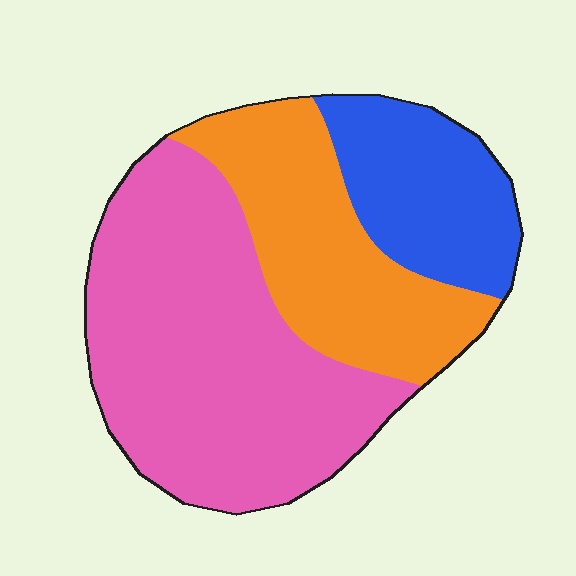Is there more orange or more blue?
Orange.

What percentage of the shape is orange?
Orange covers about 30% of the shape.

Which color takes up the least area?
Blue, at roughly 20%.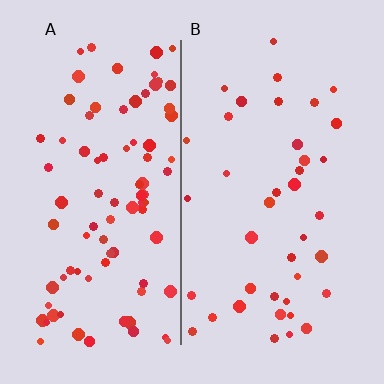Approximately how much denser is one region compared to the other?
Approximately 2.2× — region A over region B.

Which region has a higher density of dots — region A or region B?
A (the left).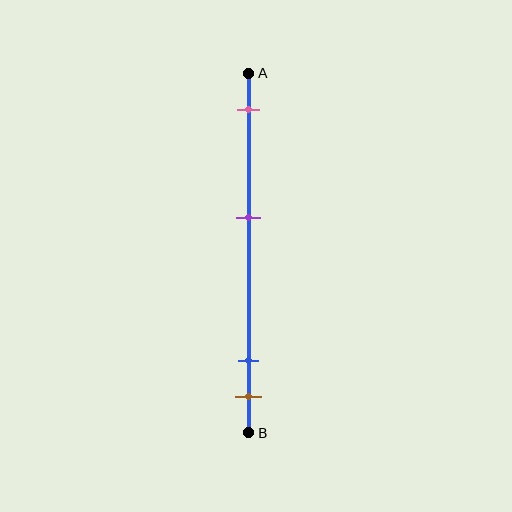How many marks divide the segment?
There are 4 marks dividing the segment.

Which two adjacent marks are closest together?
The blue and brown marks are the closest adjacent pair.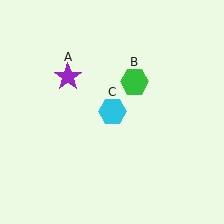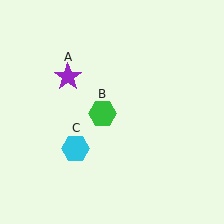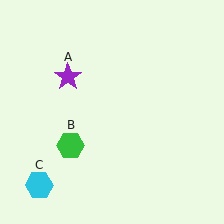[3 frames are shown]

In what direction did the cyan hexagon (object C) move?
The cyan hexagon (object C) moved down and to the left.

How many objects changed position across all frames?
2 objects changed position: green hexagon (object B), cyan hexagon (object C).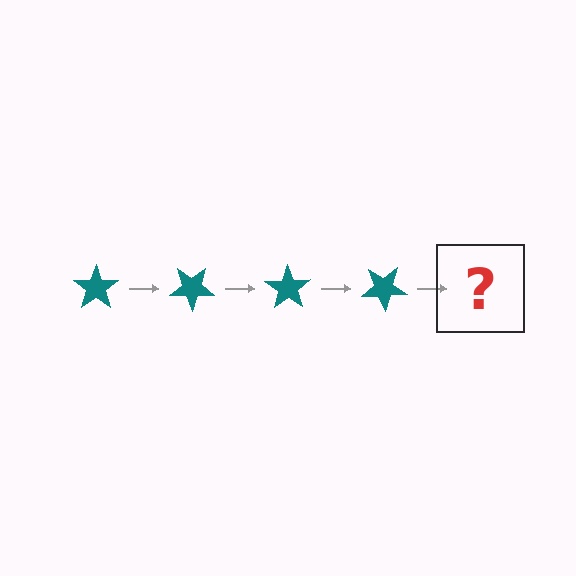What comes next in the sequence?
The next element should be a teal star rotated 140 degrees.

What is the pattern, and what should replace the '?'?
The pattern is that the star rotates 35 degrees each step. The '?' should be a teal star rotated 140 degrees.